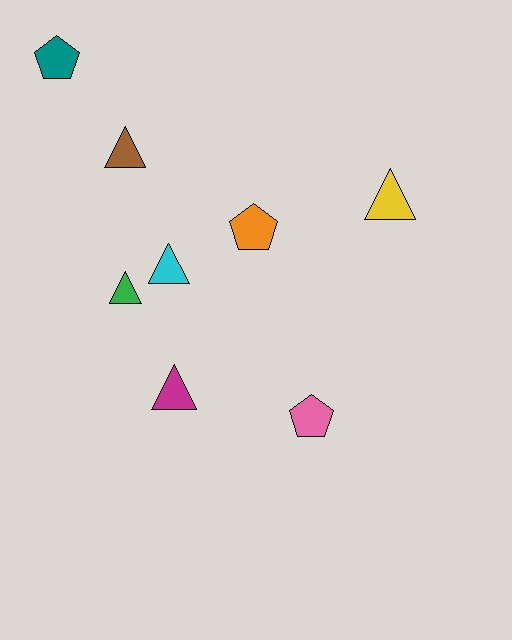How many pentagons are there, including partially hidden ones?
There are 3 pentagons.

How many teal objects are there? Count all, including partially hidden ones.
There is 1 teal object.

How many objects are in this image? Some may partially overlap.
There are 8 objects.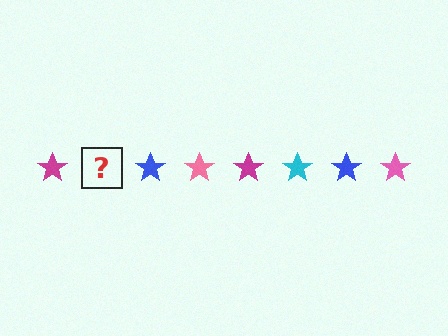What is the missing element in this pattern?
The missing element is a cyan star.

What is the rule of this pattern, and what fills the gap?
The rule is that the pattern cycles through magenta, cyan, blue, pink stars. The gap should be filled with a cyan star.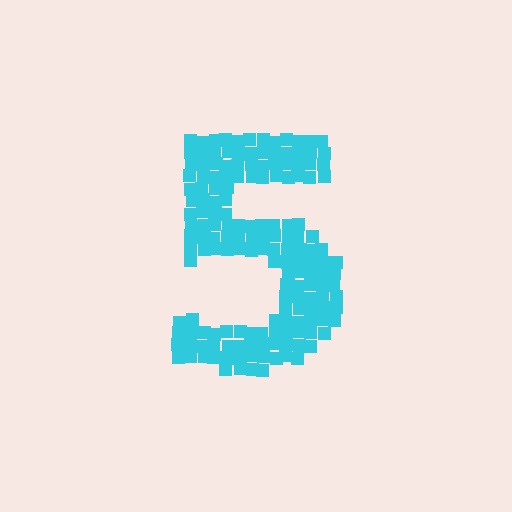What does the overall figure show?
The overall figure shows the digit 5.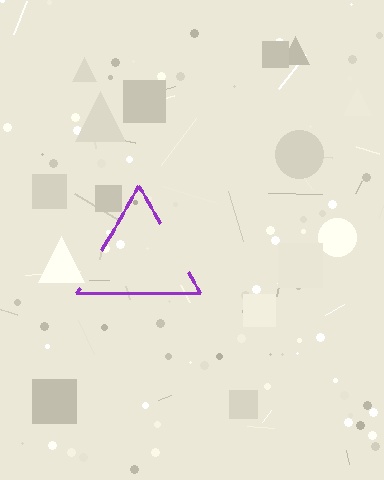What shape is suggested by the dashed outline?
The dashed outline suggests a triangle.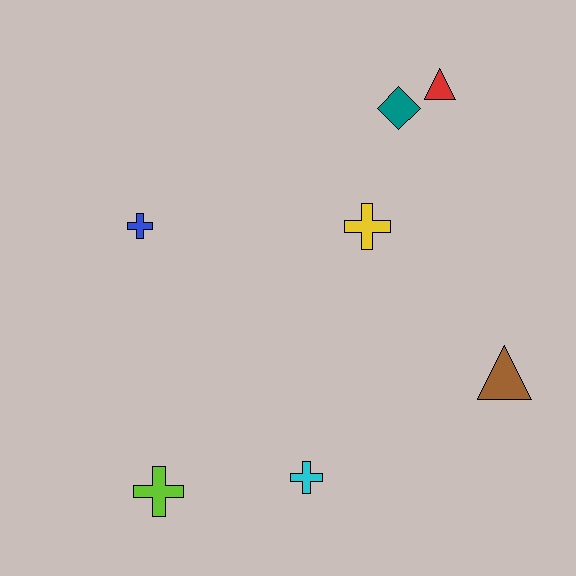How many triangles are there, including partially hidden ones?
There are 2 triangles.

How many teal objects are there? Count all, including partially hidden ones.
There is 1 teal object.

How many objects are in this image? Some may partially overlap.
There are 7 objects.